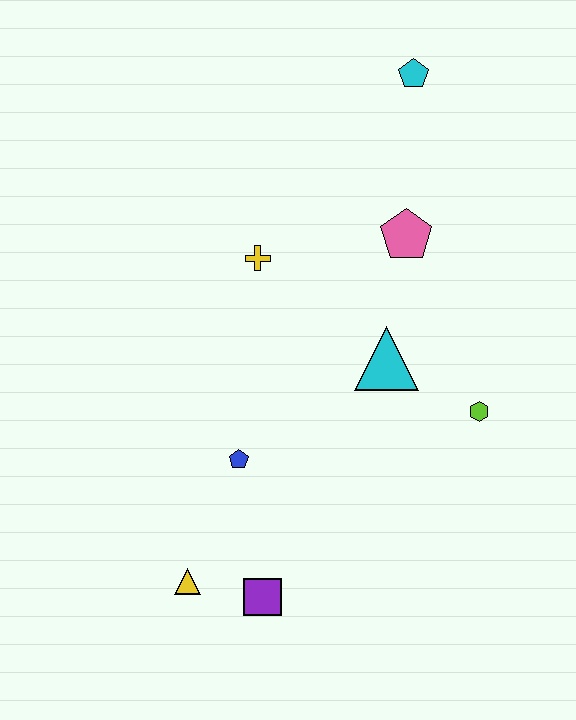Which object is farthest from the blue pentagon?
The cyan pentagon is farthest from the blue pentagon.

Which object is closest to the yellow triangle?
The purple square is closest to the yellow triangle.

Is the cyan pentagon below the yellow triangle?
No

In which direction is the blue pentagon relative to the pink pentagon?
The blue pentagon is below the pink pentagon.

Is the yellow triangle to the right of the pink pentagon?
No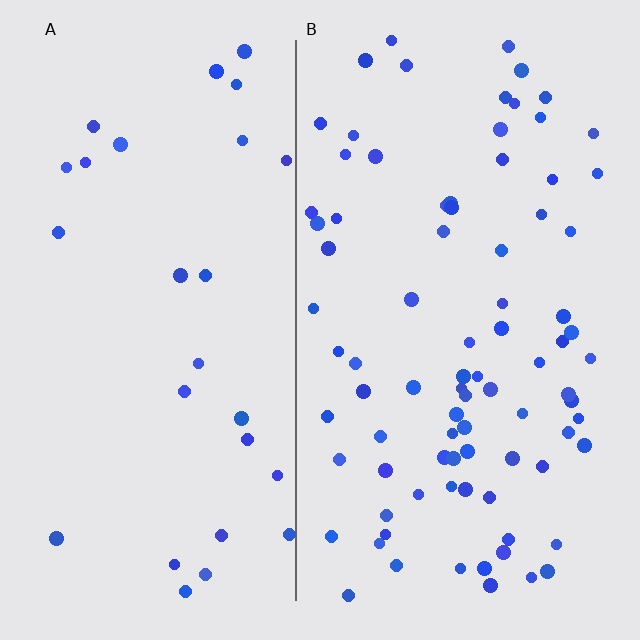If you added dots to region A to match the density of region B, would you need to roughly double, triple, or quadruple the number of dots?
Approximately triple.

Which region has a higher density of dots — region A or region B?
B (the right).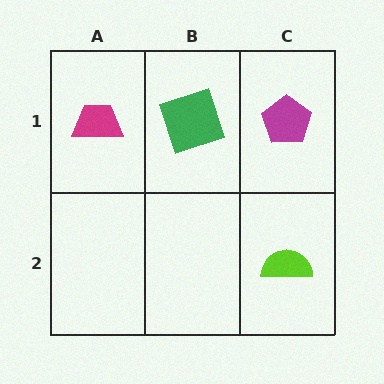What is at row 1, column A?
A magenta trapezoid.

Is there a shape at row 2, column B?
No, that cell is empty.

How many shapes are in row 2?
1 shape.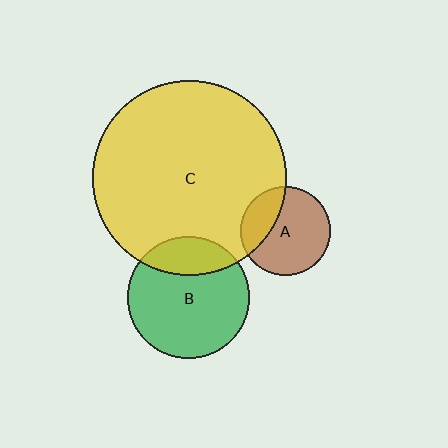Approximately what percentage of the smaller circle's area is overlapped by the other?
Approximately 25%.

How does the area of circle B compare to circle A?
Approximately 1.9 times.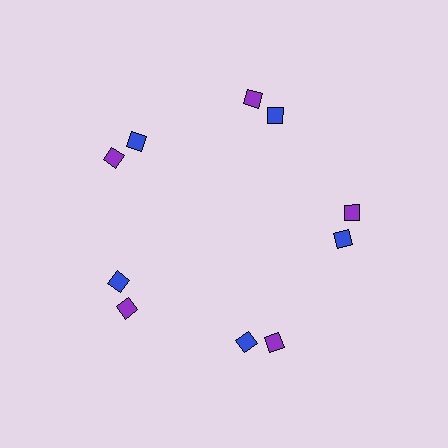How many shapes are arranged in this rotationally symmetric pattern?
There are 10 shapes, arranged in 5 groups of 2.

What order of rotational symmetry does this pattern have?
This pattern has 5-fold rotational symmetry.